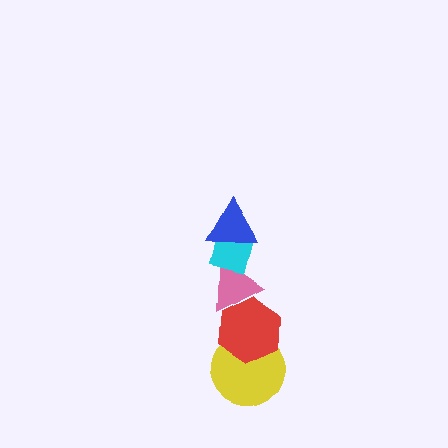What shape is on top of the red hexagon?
The pink triangle is on top of the red hexagon.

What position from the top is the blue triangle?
The blue triangle is 1st from the top.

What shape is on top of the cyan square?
The blue triangle is on top of the cyan square.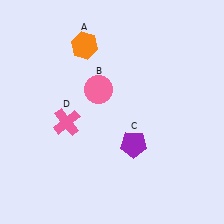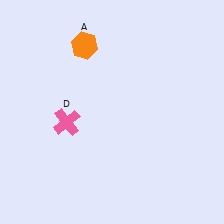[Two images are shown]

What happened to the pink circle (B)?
The pink circle (B) was removed in Image 2. It was in the top-left area of Image 1.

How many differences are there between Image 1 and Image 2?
There are 2 differences between the two images.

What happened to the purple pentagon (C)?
The purple pentagon (C) was removed in Image 2. It was in the bottom-right area of Image 1.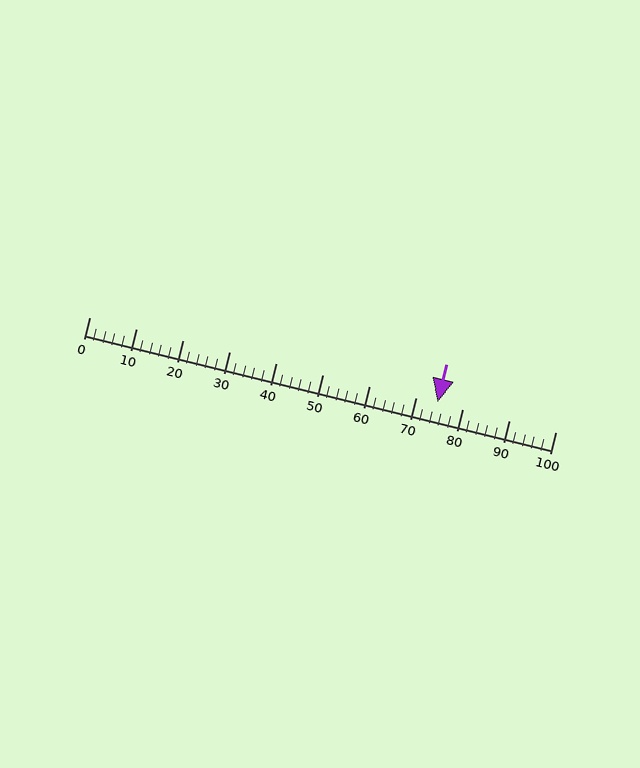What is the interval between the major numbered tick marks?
The major tick marks are spaced 10 units apart.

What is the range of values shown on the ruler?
The ruler shows values from 0 to 100.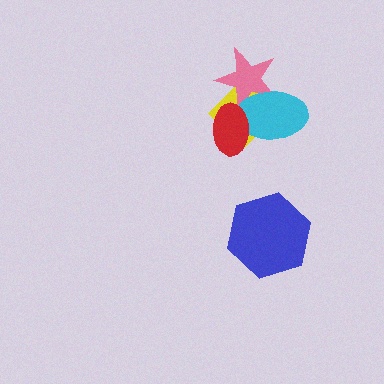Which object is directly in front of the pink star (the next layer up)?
The cyan ellipse is directly in front of the pink star.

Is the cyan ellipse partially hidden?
Yes, it is partially covered by another shape.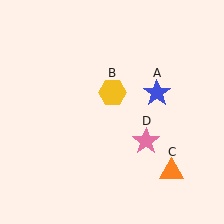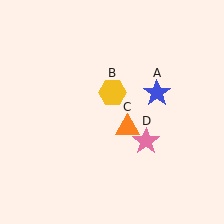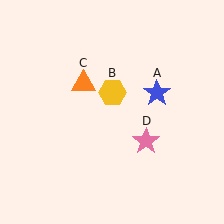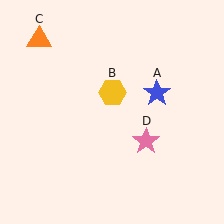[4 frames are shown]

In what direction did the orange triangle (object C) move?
The orange triangle (object C) moved up and to the left.